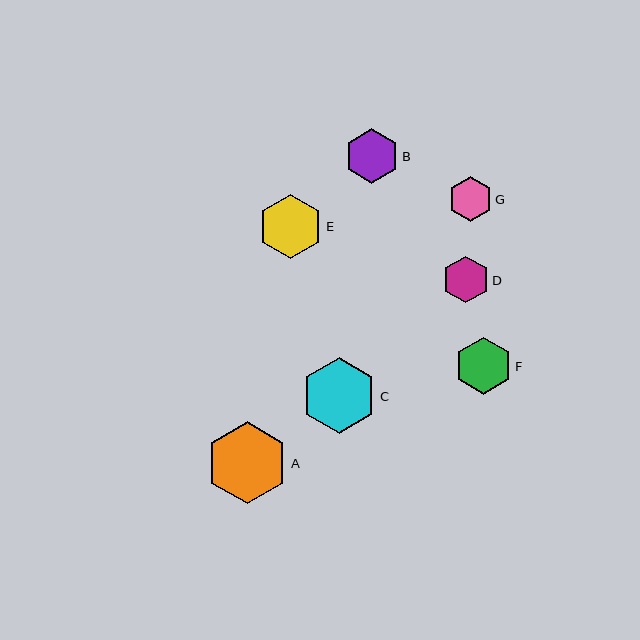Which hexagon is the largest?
Hexagon A is the largest with a size of approximately 82 pixels.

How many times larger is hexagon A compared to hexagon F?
Hexagon A is approximately 1.4 times the size of hexagon F.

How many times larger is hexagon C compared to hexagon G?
Hexagon C is approximately 1.7 times the size of hexagon G.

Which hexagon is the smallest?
Hexagon G is the smallest with a size of approximately 44 pixels.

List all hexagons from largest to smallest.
From largest to smallest: A, C, E, F, B, D, G.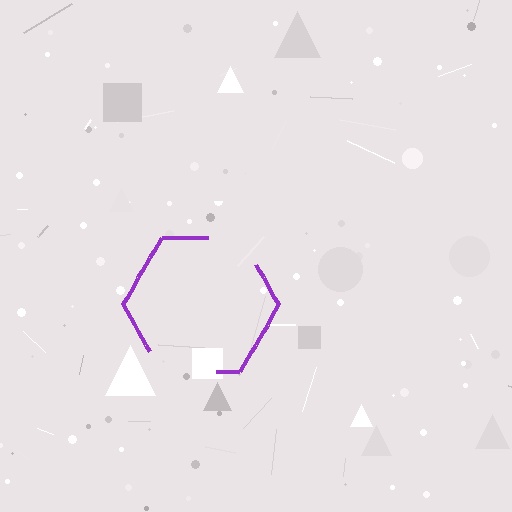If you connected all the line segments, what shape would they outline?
They would outline a hexagon.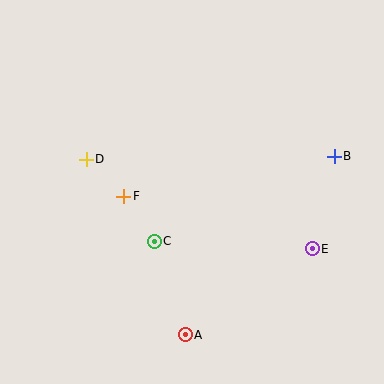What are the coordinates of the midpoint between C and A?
The midpoint between C and A is at (170, 288).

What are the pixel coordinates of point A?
Point A is at (185, 335).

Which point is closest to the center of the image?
Point C at (154, 241) is closest to the center.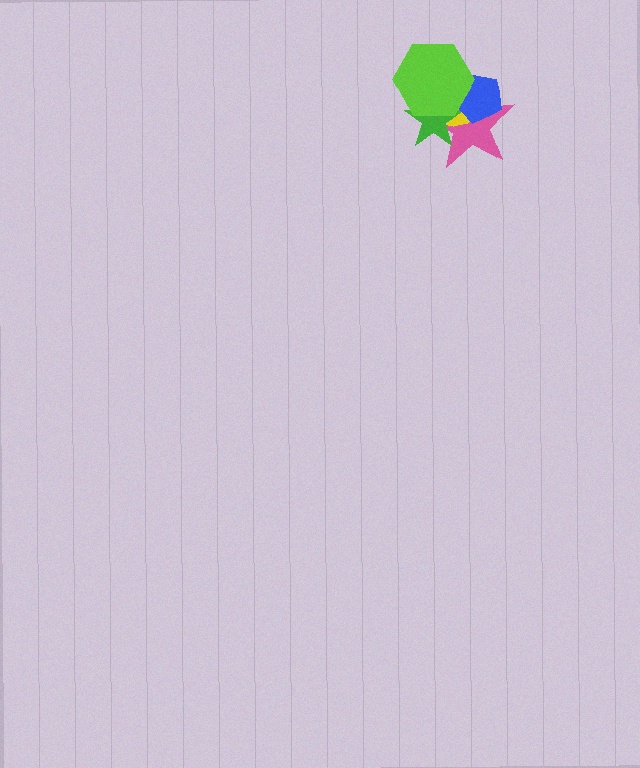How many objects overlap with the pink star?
4 objects overlap with the pink star.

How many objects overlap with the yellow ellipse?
4 objects overlap with the yellow ellipse.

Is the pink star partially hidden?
Yes, it is partially covered by another shape.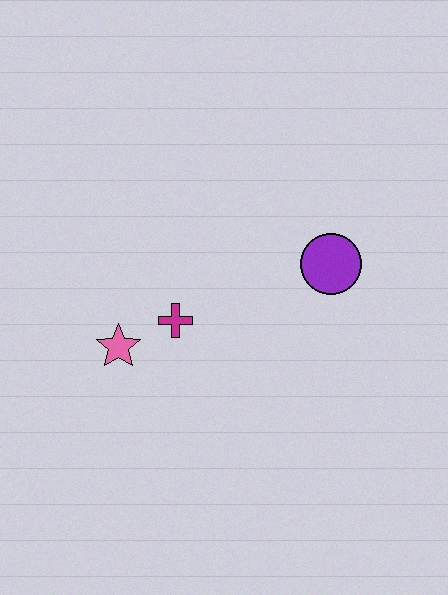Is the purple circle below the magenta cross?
No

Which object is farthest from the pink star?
The purple circle is farthest from the pink star.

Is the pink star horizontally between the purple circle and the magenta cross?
No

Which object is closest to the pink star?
The magenta cross is closest to the pink star.